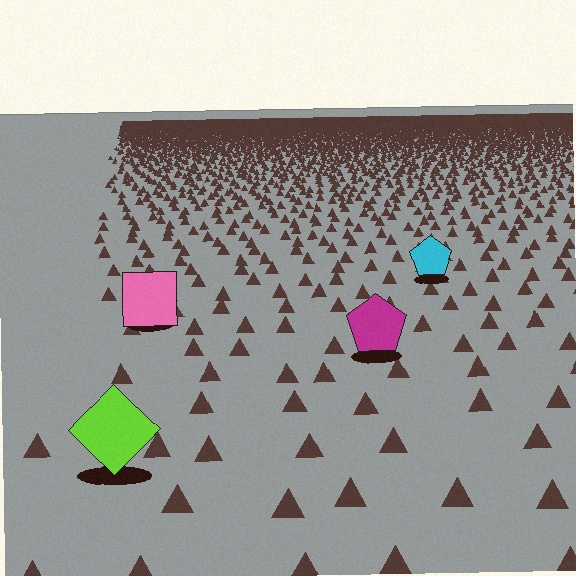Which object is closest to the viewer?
The lime diamond is closest. The texture marks near it are larger and more spread out.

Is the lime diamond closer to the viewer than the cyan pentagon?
Yes. The lime diamond is closer — you can tell from the texture gradient: the ground texture is coarser near it.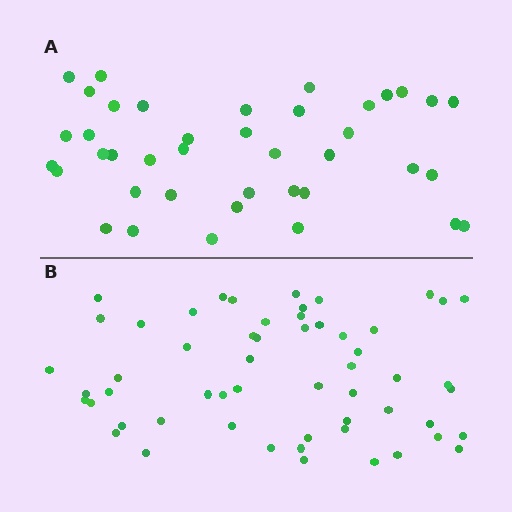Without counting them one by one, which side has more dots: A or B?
Region B (the bottom region) has more dots.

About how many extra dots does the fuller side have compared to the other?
Region B has approximately 15 more dots than region A.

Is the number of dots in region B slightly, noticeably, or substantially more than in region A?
Region B has noticeably more, but not dramatically so. The ratio is roughly 1.4 to 1.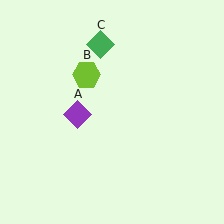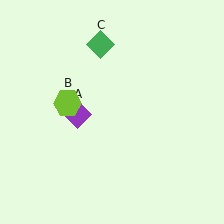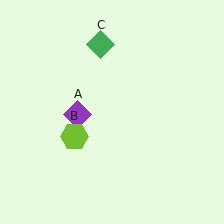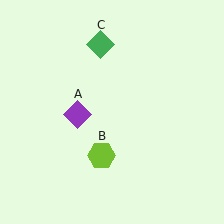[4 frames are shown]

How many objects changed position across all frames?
1 object changed position: lime hexagon (object B).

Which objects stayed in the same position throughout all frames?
Purple diamond (object A) and green diamond (object C) remained stationary.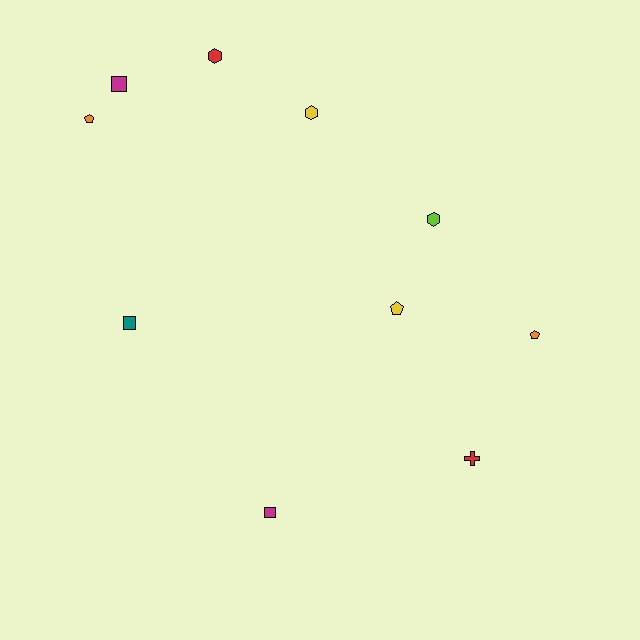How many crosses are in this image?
There is 1 cross.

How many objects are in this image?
There are 10 objects.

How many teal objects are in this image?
There is 1 teal object.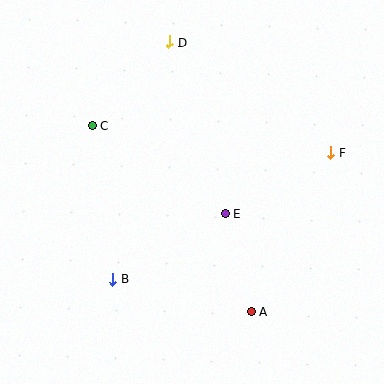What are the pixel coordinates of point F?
Point F is at (331, 153).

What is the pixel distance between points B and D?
The distance between B and D is 244 pixels.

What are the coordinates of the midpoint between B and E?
The midpoint between B and E is at (169, 246).